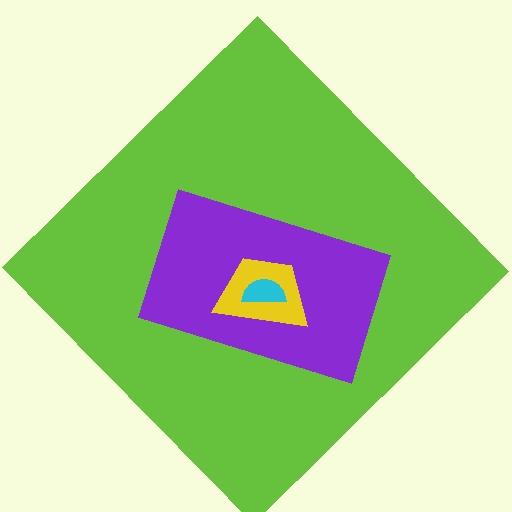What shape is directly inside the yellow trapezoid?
The cyan semicircle.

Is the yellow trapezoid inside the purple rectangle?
Yes.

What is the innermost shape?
The cyan semicircle.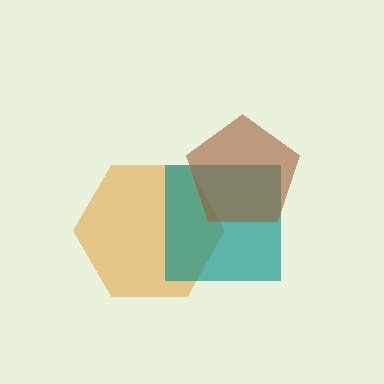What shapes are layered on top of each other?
The layered shapes are: an orange hexagon, a teal square, a brown pentagon.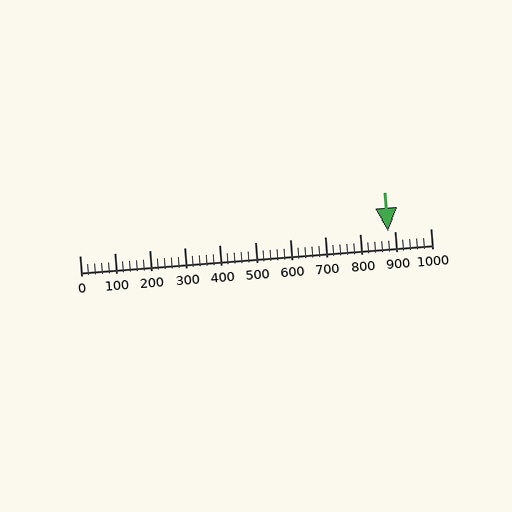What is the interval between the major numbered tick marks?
The major tick marks are spaced 100 units apart.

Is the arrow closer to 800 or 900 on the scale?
The arrow is closer to 900.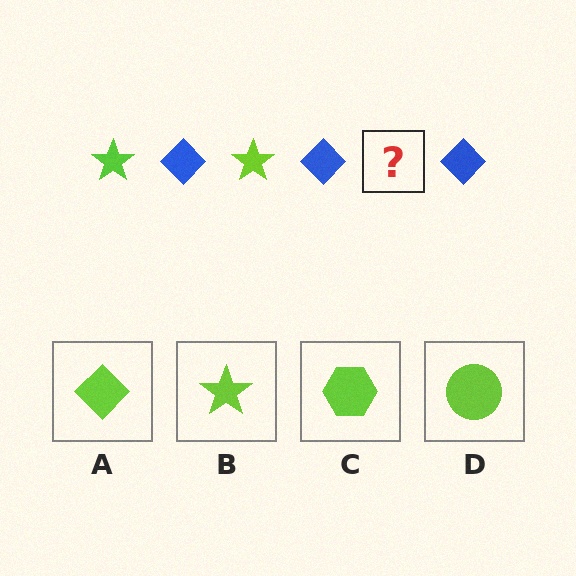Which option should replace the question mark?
Option B.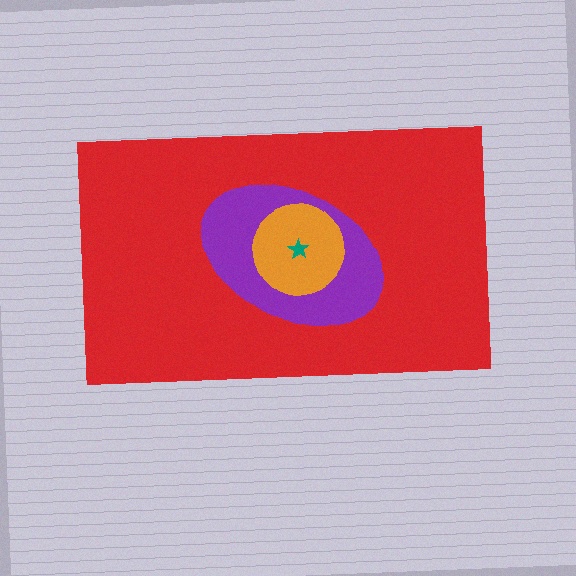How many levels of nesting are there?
4.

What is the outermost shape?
The red rectangle.